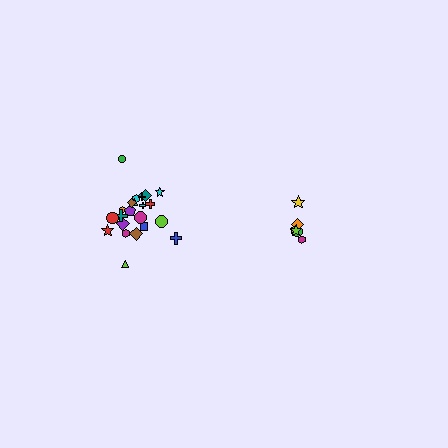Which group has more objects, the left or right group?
The left group.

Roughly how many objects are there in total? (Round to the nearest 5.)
Roughly 30 objects in total.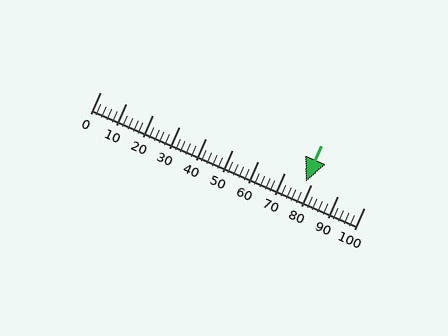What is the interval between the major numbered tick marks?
The major tick marks are spaced 10 units apart.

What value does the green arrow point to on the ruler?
The green arrow points to approximately 78.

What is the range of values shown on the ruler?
The ruler shows values from 0 to 100.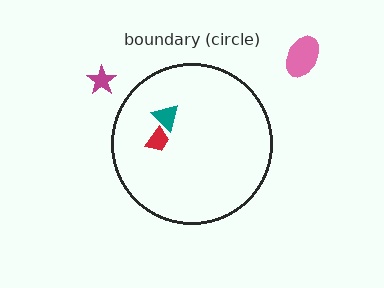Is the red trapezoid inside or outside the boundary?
Inside.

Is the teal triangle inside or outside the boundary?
Inside.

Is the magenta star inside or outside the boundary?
Outside.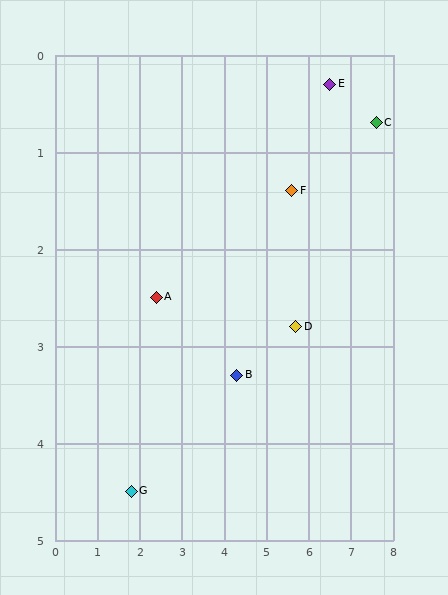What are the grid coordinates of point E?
Point E is at approximately (6.5, 0.3).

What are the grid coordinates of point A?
Point A is at approximately (2.4, 2.5).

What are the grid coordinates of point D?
Point D is at approximately (5.7, 2.8).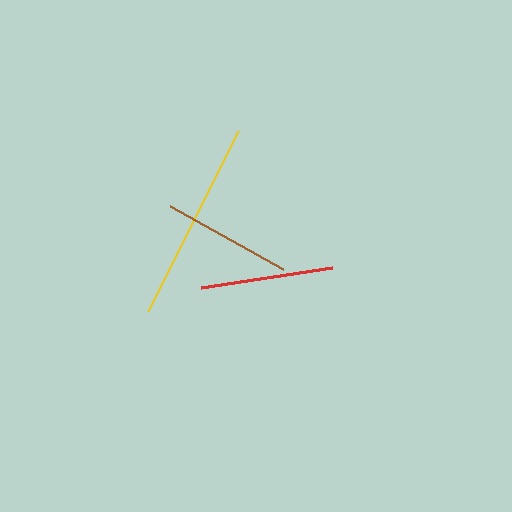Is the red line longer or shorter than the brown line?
The red line is longer than the brown line.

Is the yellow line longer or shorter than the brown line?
The yellow line is longer than the brown line.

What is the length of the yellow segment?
The yellow segment is approximately 202 pixels long.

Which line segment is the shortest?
The brown line is the shortest at approximately 129 pixels.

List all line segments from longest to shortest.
From longest to shortest: yellow, red, brown.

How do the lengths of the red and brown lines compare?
The red and brown lines are approximately the same length.